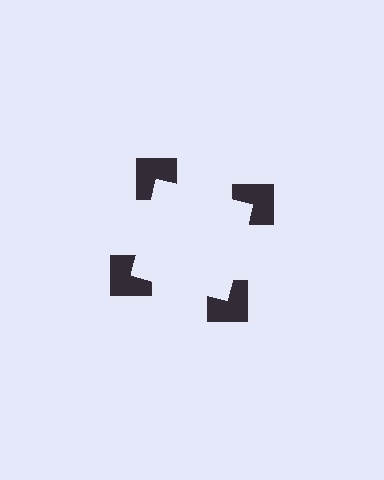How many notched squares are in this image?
There are 4 — one at each vertex of the illusory square.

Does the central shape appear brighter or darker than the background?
It typically appears slightly brighter than the background, even though no actual brightness change is drawn.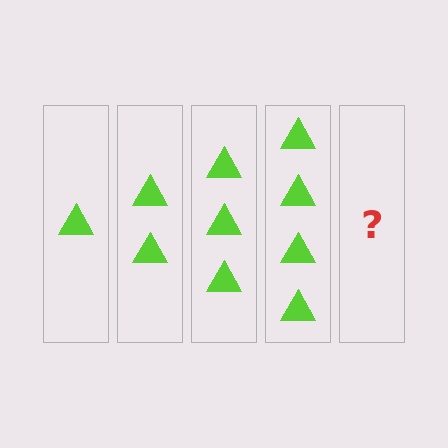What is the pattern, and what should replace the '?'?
The pattern is that each step adds one more triangle. The '?' should be 5 triangles.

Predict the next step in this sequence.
The next step is 5 triangles.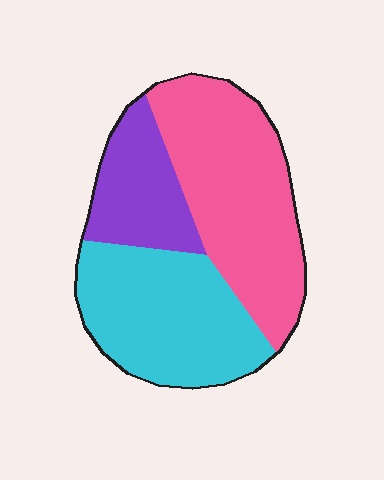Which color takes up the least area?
Purple, at roughly 20%.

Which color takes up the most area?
Pink, at roughly 45%.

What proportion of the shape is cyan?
Cyan takes up about three eighths (3/8) of the shape.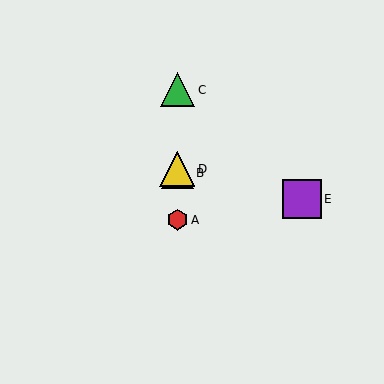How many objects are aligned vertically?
4 objects (A, B, C, D) are aligned vertically.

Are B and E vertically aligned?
No, B is at x≈177 and E is at x≈302.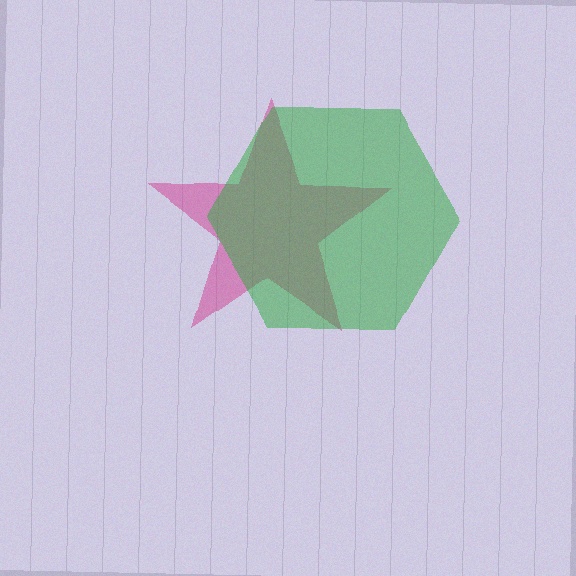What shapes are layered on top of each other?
The layered shapes are: a magenta star, a green hexagon.